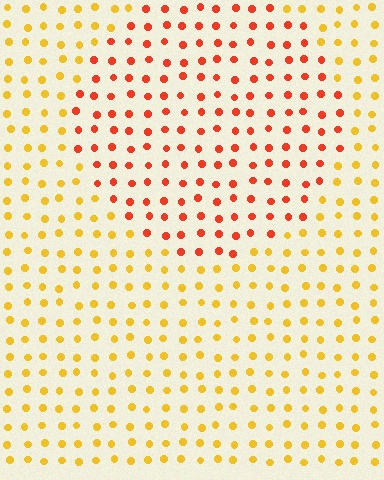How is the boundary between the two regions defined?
The boundary is defined purely by a slight shift in hue (about 40 degrees). Spacing, size, and orientation are identical on both sides.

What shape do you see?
I see a circle.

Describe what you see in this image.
The image is filled with small yellow elements in a uniform arrangement. A circle-shaped region is visible where the elements are tinted to a slightly different hue, forming a subtle color boundary.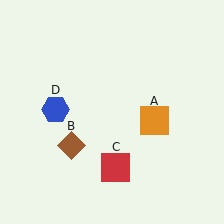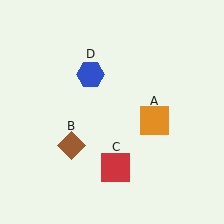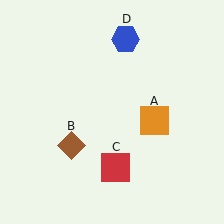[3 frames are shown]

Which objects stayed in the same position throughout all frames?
Orange square (object A) and brown diamond (object B) and red square (object C) remained stationary.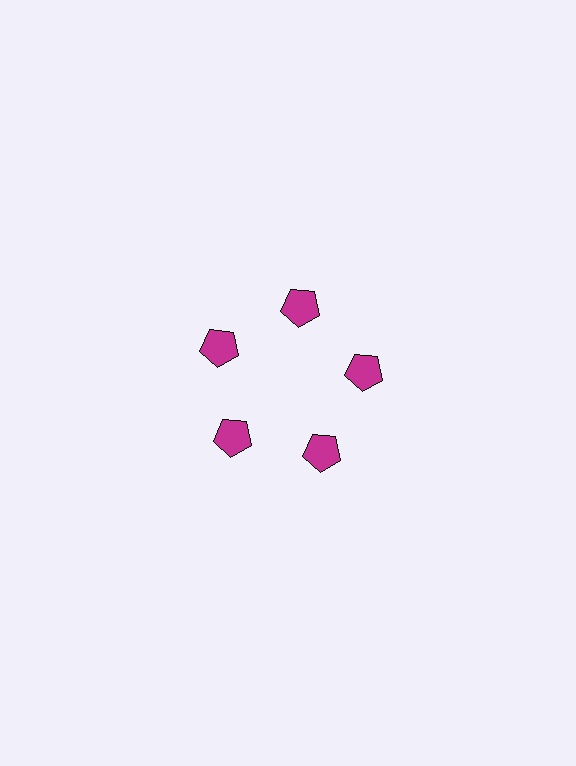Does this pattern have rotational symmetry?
Yes, this pattern has 5-fold rotational symmetry. It looks the same after rotating 72 degrees around the center.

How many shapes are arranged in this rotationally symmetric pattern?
There are 5 shapes, arranged in 5 groups of 1.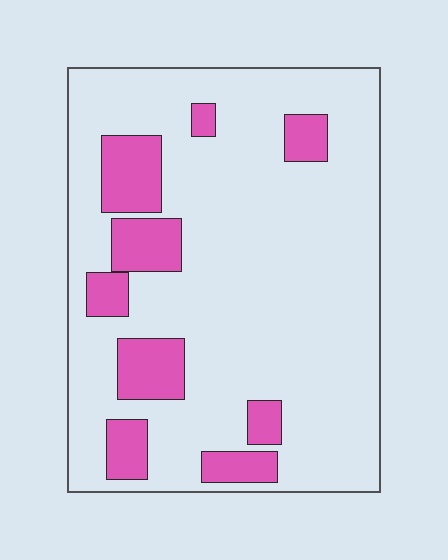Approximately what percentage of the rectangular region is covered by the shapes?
Approximately 20%.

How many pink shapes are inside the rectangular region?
9.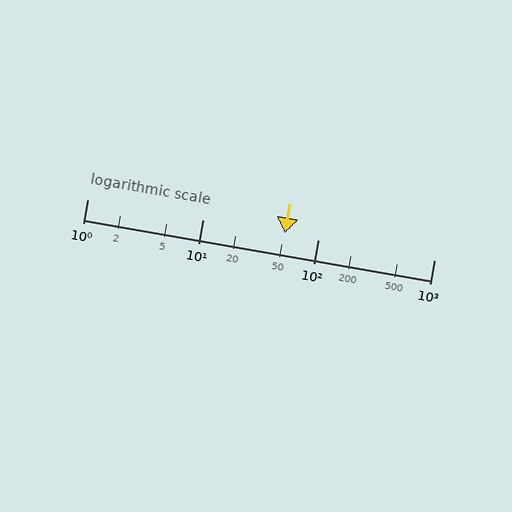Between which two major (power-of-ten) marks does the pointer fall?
The pointer is between 10 and 100.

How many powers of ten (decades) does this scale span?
The scale spans 3 decades, from 1 to 1000.